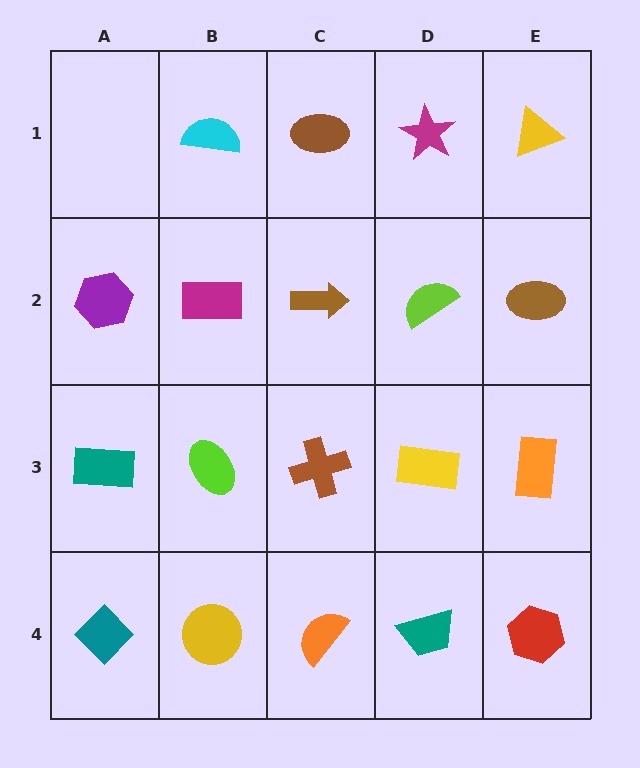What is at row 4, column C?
An orange semicircle.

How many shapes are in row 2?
5 shapes.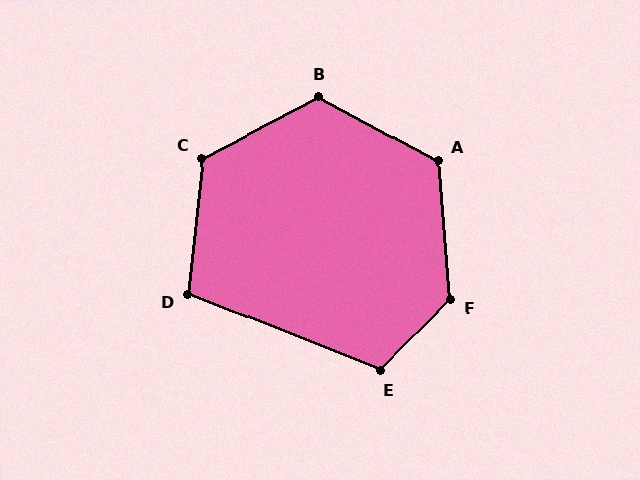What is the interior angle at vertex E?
Approximately 113 degrees (obtuse).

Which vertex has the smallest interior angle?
D, at approximately 105 degrees.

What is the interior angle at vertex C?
Approximately 124 degrees (obtuse).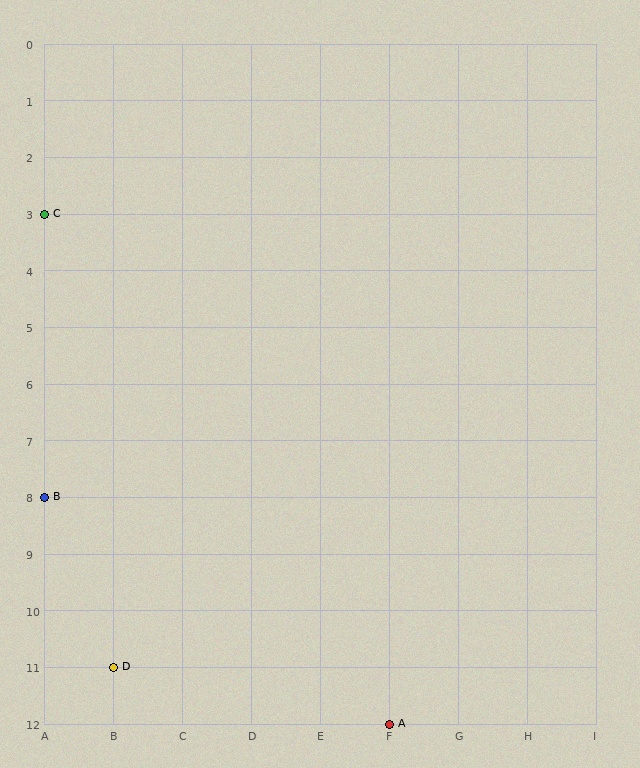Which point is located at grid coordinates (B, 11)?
Point D is at (B, 11).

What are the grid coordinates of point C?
Point C is at grid coordinates (A, 3).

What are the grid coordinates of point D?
Point D is at grid coordinates (B, 11).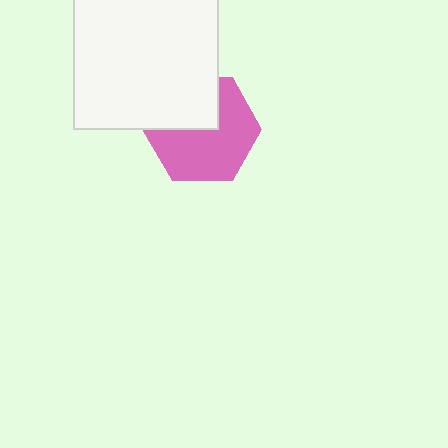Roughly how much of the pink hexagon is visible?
Most of it is visible (roughly 65%).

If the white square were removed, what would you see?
You would see the complete pink hexagon.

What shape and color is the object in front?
The object in front is a white square.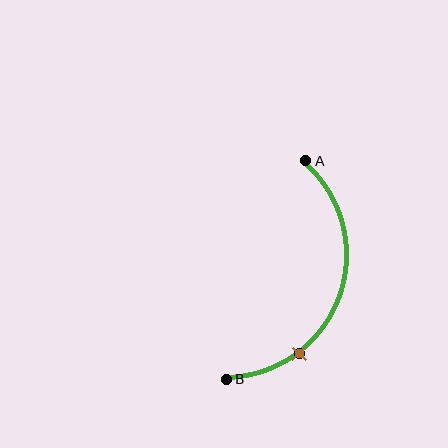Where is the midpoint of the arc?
The arc midpoint is the point on the curve farthest from the straight line joining A and B. It sits to the right of that line.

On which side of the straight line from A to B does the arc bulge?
The arc bulges to the right of the straight line connecting A and B.